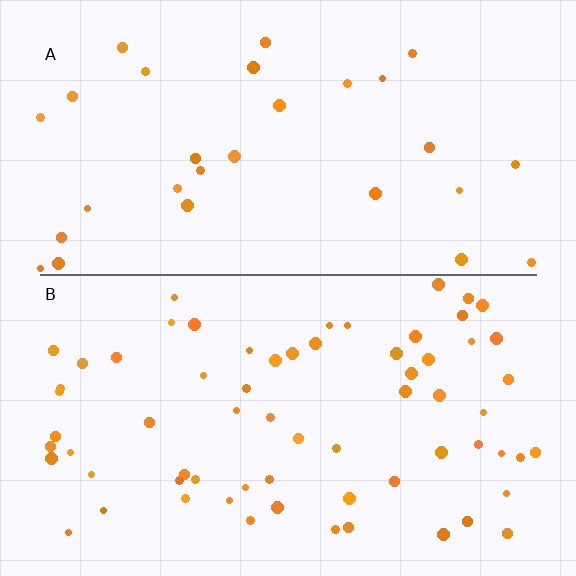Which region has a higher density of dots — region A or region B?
B (the bottom).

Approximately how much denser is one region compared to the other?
Approximately 2.3× — region B over region A.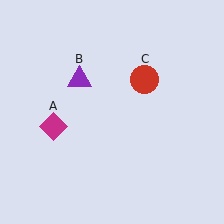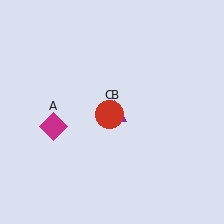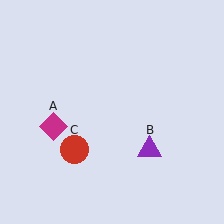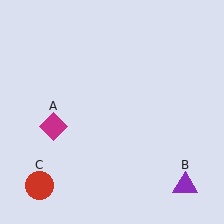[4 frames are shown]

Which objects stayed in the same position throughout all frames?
Magenta diamond (object A) remained stationary.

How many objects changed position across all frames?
2 objects changed position: purple triangle (object B), red circle (object C).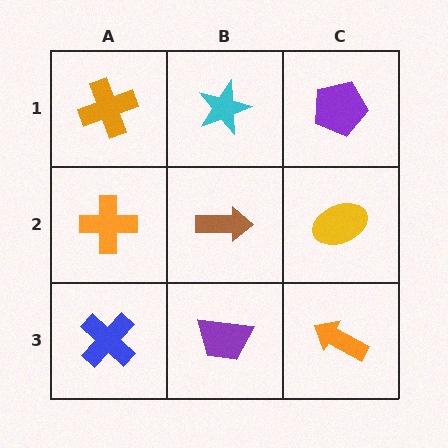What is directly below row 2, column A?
A blue cross.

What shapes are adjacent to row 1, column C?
A yellow ellipse (row 2, column C), a cyan star (row 1, column B).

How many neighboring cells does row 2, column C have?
3.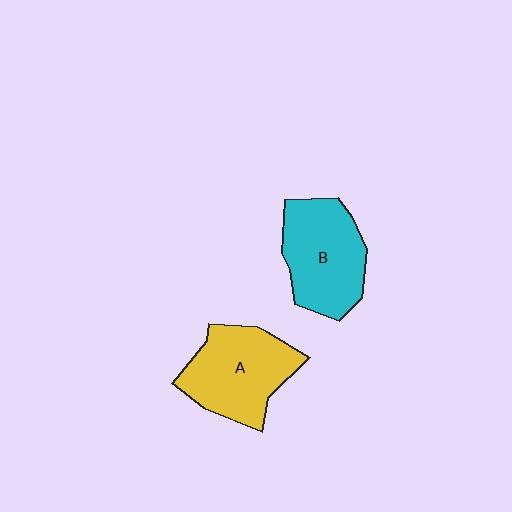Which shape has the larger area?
Shape A (yellow).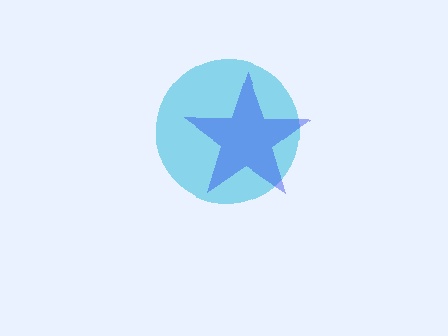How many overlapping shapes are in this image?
There are 2 overlapping shapes in the image.